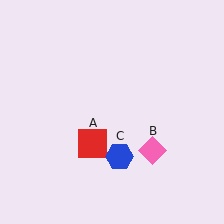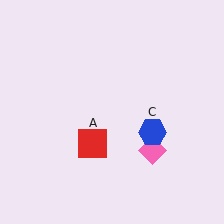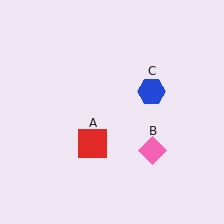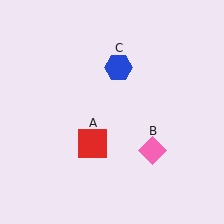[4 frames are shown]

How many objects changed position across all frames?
1 object changed position: blue hexagon (object C).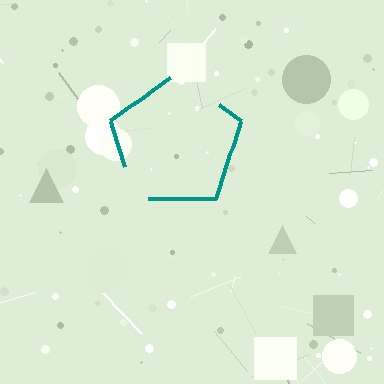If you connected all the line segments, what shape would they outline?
They would outline a pentagon.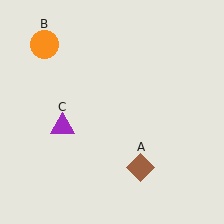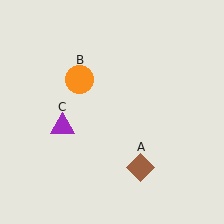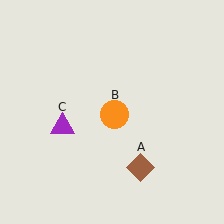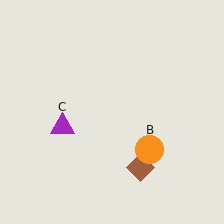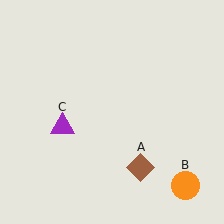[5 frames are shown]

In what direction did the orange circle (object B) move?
The orange circle (object B) moved down and to the right.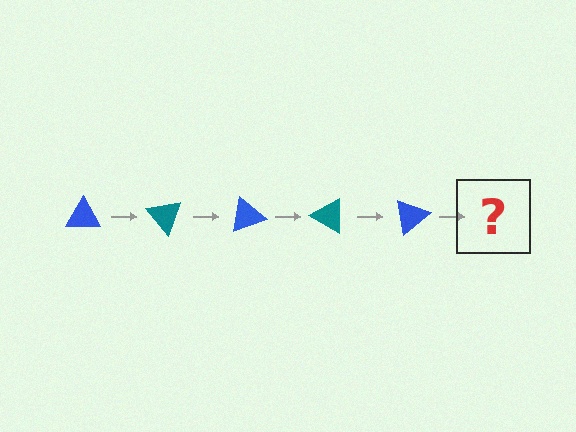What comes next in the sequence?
The next element should be a teal triangle, rotated 250 degrees from the start.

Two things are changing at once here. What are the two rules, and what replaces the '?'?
The two rules are that it rotates 50 degrees each step and the color cycles through blue and teal. The '?' should be a teal triangle, rotated 250 degrees from the start.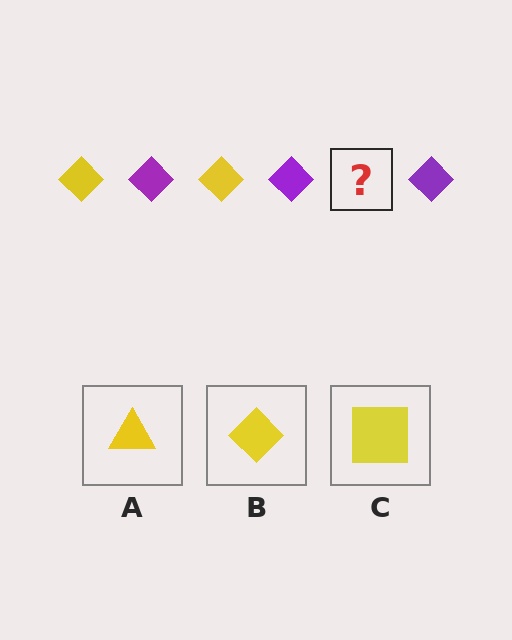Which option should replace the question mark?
Option B.